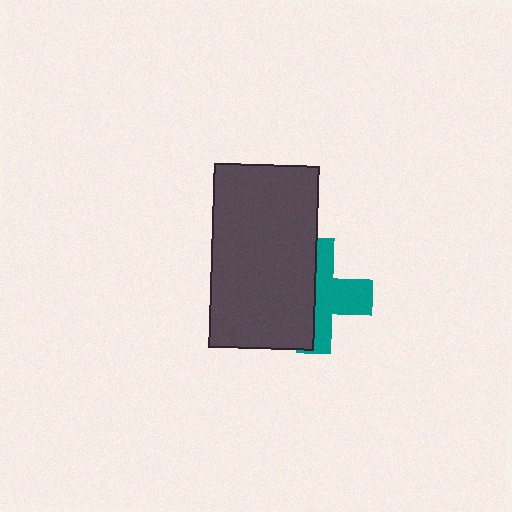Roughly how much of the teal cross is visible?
About half of it is visible (roughly 49%).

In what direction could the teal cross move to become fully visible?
The teal cross could move right. That would shift it out from behind the dark gray rectangle entirely.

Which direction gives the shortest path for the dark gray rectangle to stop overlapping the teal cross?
Moving left gives the shortest separation.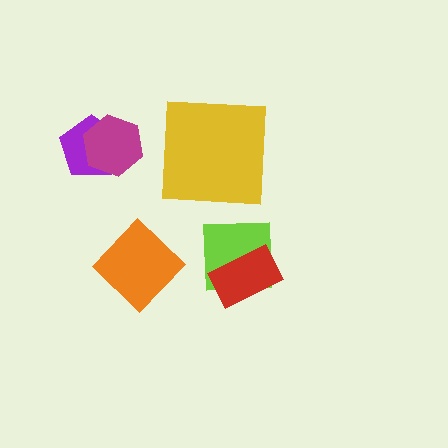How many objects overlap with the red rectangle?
1 object overlaps with the red rectangle.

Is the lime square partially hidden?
Yes, it is partially covered by another shape.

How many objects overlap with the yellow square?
0 objects overlap with the yellow square.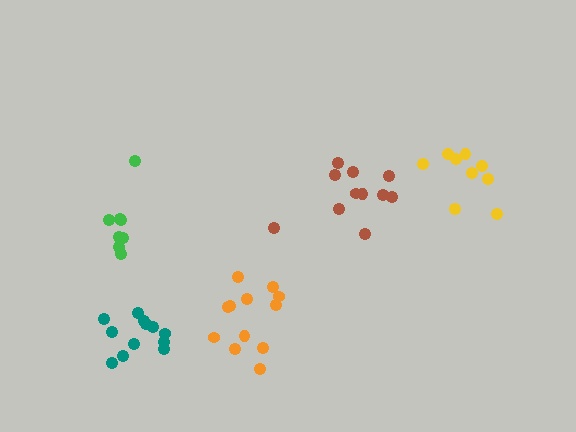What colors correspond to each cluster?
The clusters are colored: green, teal, orange, brown, yellow.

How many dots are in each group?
Group 1: 8 dots, Group 2: 12 dots, Group 3: 12 dots, Group 4: 11 dots, Group 5: 9 dots (52 total).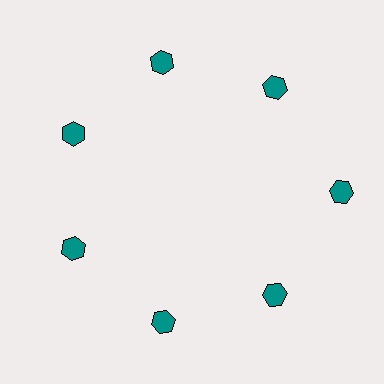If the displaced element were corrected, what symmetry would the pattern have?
It would have 7-fold rotational symmetry — the pattern would map onto itself every 51 degrees.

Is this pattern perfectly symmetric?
No. The 7 teal hexagons are arranged in a ring, but one element near the 3 o'clock position is pushed outward from the center, breaking the 7-fold rotational symmetry.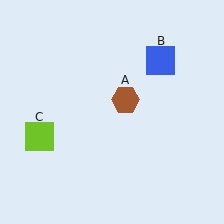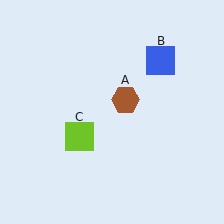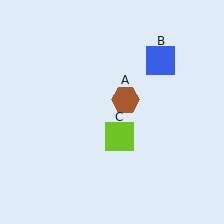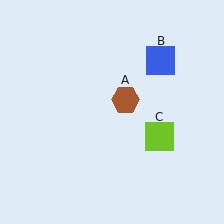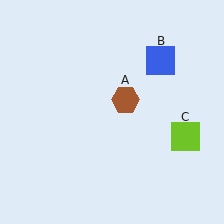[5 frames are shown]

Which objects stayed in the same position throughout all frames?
Brown hexagon (object A) and blue square (object B) remained stationary.